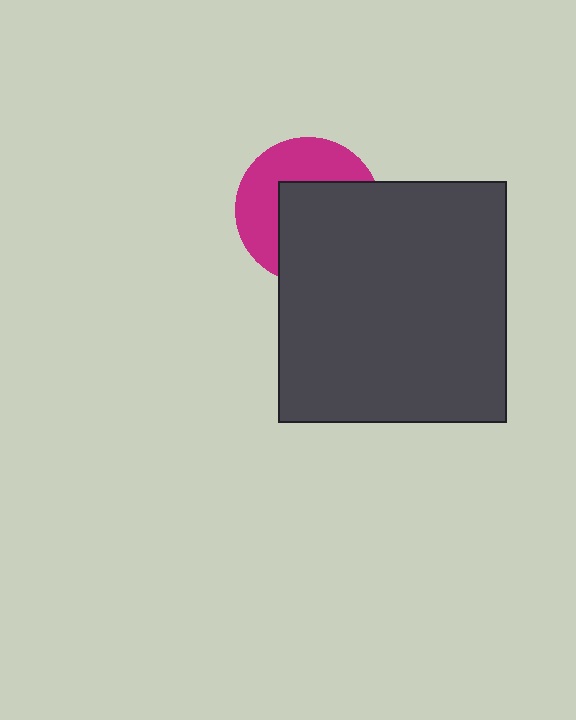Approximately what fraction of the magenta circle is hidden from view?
Roughly 55% of the magenta circle is hidden behind the dark gray rectangle.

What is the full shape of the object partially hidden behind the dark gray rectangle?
The partially hidden object is a magenta circle.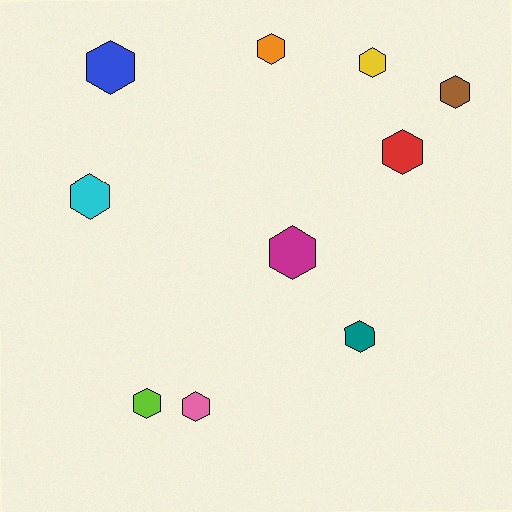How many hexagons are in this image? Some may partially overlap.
There are 10 hexagons.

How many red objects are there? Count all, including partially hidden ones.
There is 1 red object.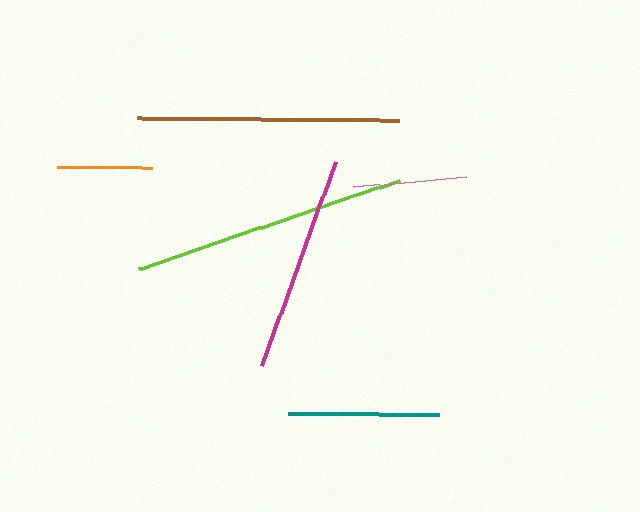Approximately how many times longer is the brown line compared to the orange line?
The brown line is approximately 2.8 times the length of the orange line.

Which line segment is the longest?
The lime line is the longest at approximately 275 pixels.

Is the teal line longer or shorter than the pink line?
The teal line is longer than the pink line.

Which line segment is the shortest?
The orange line is the shortest at approximately 95 pixels.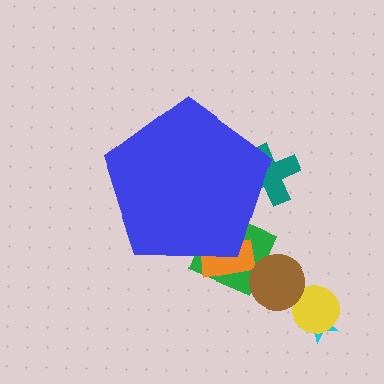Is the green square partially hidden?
Yes, the green square is partially hidden behind the blue pentagon.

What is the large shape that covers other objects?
A blue pentagon.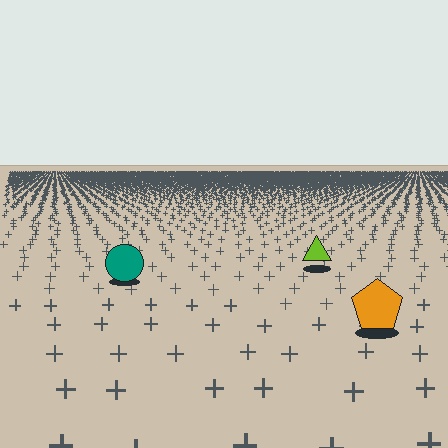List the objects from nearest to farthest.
From nearest to farthest: the orange pentagon, the teal circle, the lime triangle.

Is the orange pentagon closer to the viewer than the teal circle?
Yes. The orange pentagon is closer — you can tell from the texture gradient: the ground texture is coarser near it.